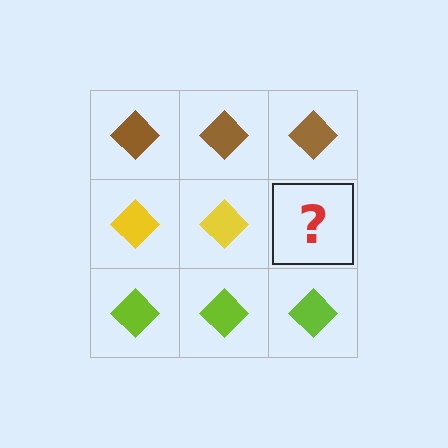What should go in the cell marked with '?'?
The missing cell should contain a yellow diamond.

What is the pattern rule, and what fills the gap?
The rule is that each row has a consistent color. The gap should be filled with a yellow diamond.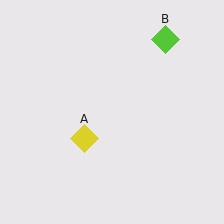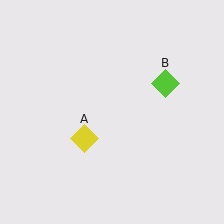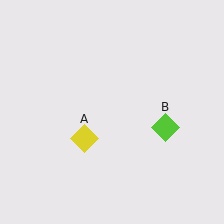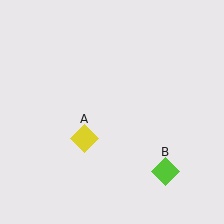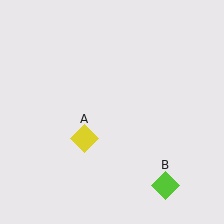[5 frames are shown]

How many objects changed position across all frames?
1 object changed position: lime diamond (object B).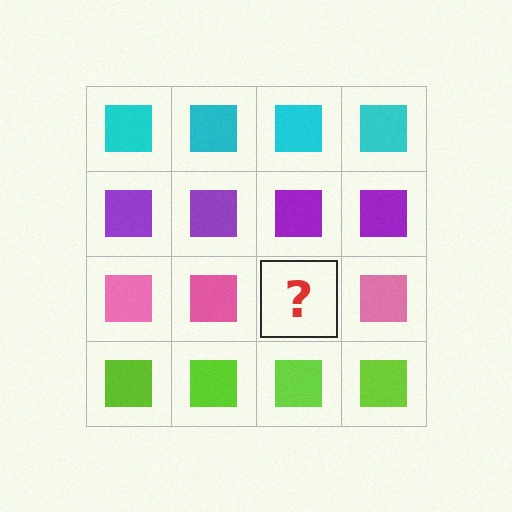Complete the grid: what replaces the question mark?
The question mark should be replaced with a pink square.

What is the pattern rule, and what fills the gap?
The rule is that each row has a consistent color. The gap should be filled with a pink square.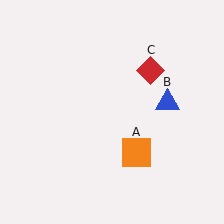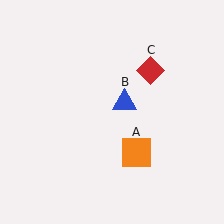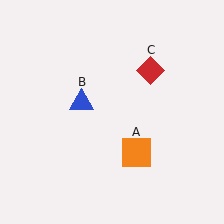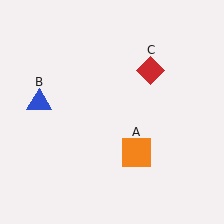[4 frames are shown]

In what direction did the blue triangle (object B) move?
The blue triangle (object B) moved left.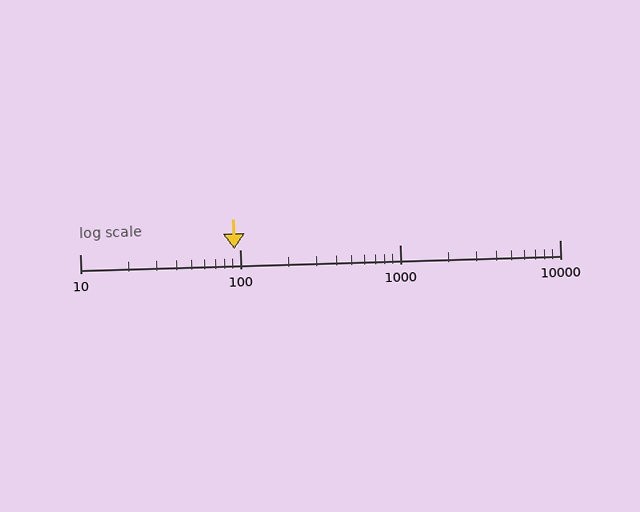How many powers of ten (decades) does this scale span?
The scale spans 3 decades, from 10 to 10000.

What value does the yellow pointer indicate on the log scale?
The pointer indicates approximately 93.